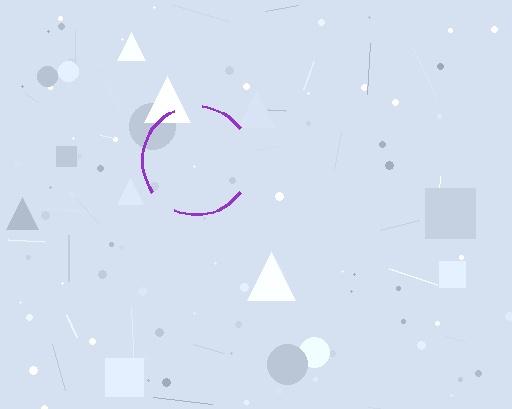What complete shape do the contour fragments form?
The contour fragments form a circle.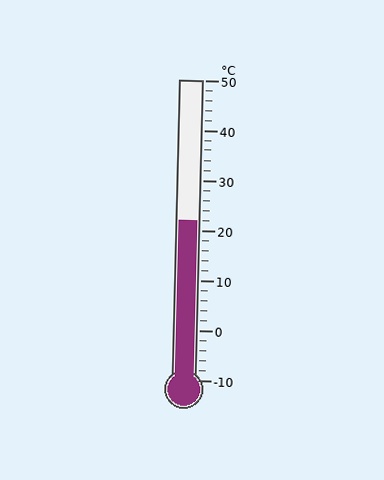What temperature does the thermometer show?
The thermometer shows approximately 22°C.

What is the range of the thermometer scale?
The thermometer scale ranges from -10°C to 50°C.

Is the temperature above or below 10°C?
The temperature is above 10°C.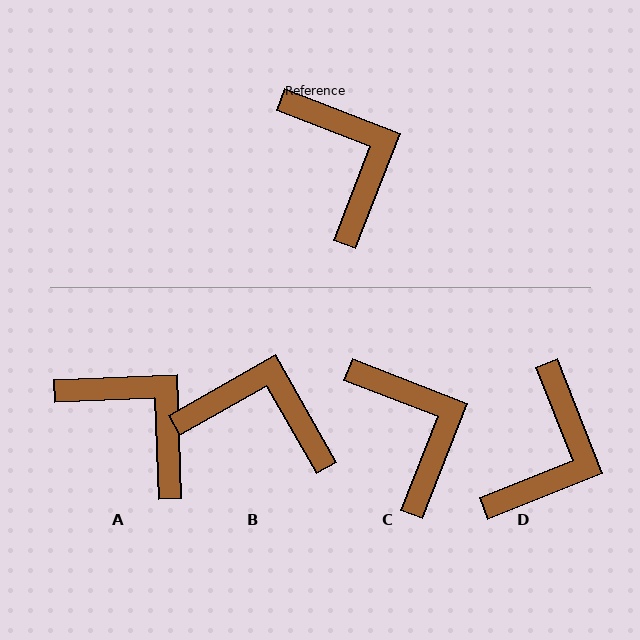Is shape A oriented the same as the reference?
No, it is off by about 23 degrees.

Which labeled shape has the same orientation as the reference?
C.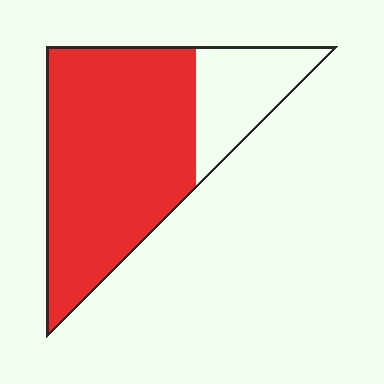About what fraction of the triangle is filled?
About three quarters (3/4).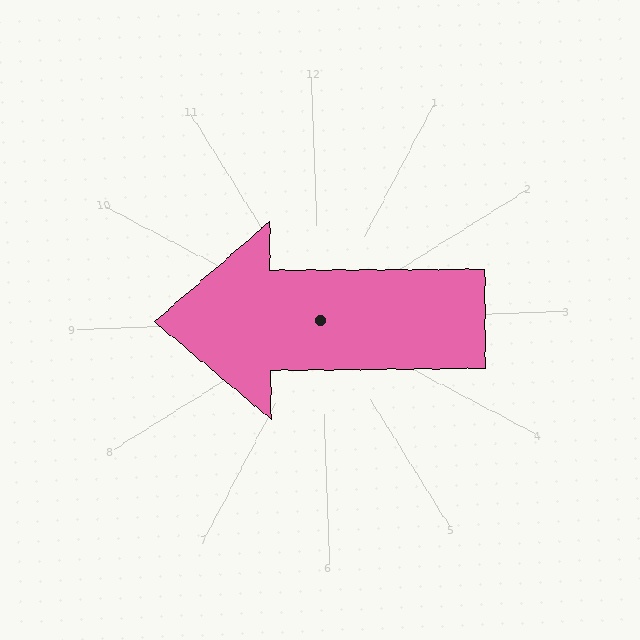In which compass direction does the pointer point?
West.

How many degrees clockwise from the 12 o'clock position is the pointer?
Approximately 272 degrees.